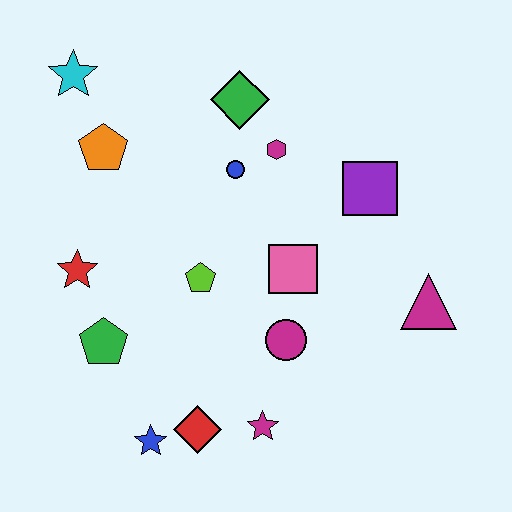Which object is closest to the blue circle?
The magenta hexagon is closest to the blue circle.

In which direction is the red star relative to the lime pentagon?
The red star is to the left of the lime pentagon.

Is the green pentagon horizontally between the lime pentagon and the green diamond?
No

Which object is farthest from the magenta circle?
The cyan star is farthest from the magenta circle.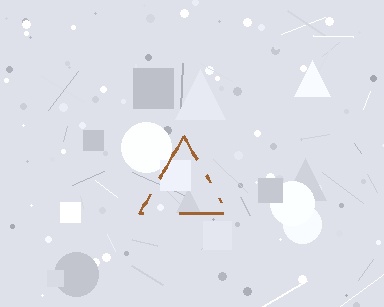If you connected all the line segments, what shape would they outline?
They would outline a triangle.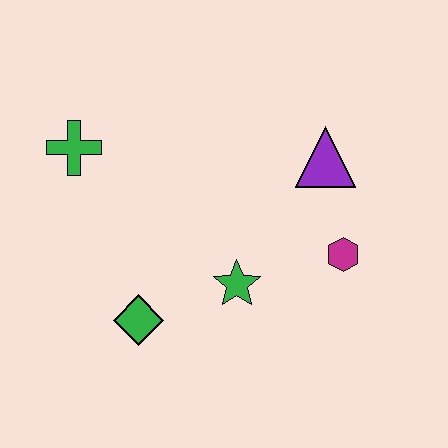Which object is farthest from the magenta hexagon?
The green cross is farthest from the magenta hexagon.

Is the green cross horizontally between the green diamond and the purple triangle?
No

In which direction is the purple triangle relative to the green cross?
The purple triangle is to the right of the green cross.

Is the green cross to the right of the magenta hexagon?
No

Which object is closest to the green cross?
The green diamond is closest to the green cross.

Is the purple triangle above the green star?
Yes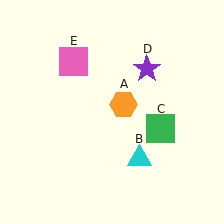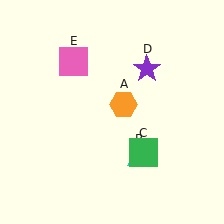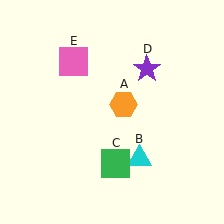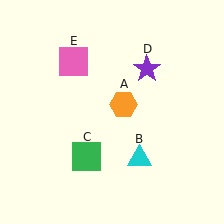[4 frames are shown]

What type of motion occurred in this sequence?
The green square (object C) rotated clockwise around the center of the scene.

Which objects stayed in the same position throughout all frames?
Orange hexagon (object A) and cyan triangle (object B) and purple star (object D) and pink square (object E) remained stationary.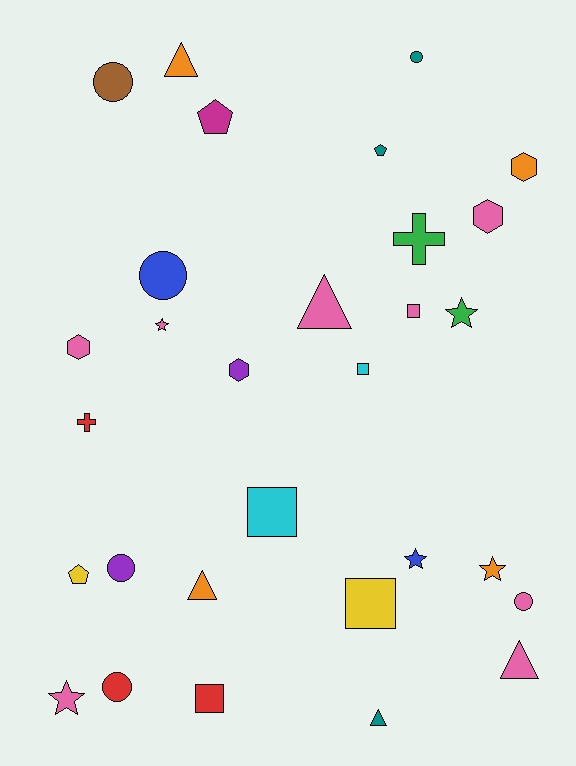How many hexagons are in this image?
There are 4 hexagons.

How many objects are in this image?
There are 30 objects.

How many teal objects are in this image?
There are 3 teal objects.